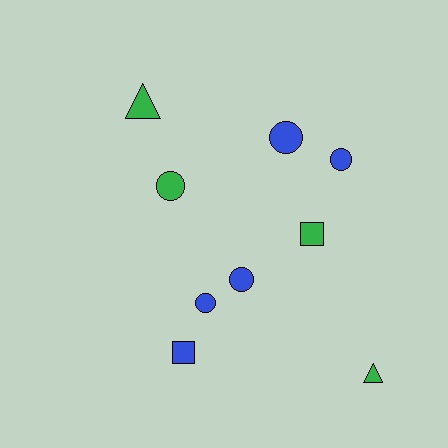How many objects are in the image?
There are 9 objects.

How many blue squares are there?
There is 1 blue square.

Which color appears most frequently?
Blue, with 5 objects.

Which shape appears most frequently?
Circle, with 5 objects.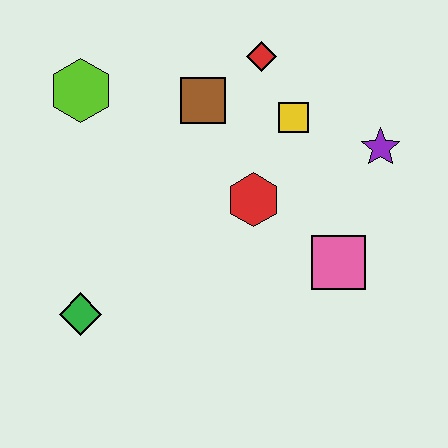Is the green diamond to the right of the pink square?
No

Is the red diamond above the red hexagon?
Yes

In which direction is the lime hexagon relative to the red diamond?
The lime hexagon is to the left of the red diamond.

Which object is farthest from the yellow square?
The green diamond is farthest from the yellow square.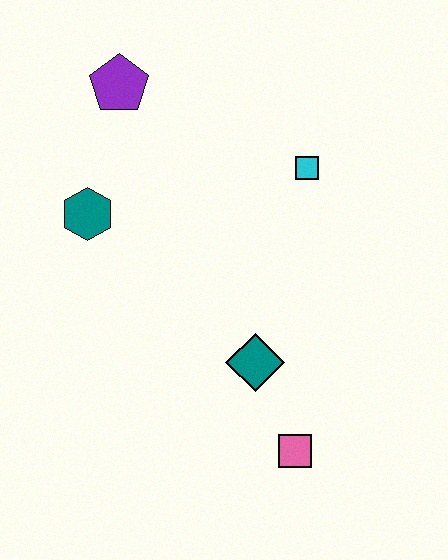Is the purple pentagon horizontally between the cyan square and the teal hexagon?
Yes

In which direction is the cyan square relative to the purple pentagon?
The cyan square is to the right of the purple pentagon.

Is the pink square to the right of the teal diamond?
Yes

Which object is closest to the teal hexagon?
The purple pentagon is closest to the teal hexagon.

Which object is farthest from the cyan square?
The pink square is farthest from the cyan square.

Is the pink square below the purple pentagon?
Yes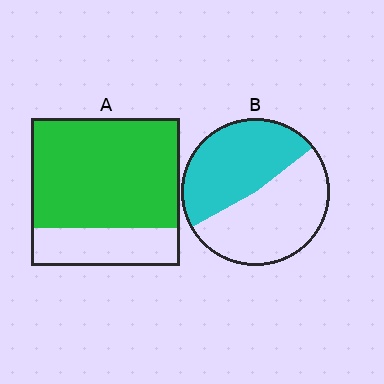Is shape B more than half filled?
Roughly half.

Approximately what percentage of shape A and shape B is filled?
A is approximately 75% and B is approximately 50%.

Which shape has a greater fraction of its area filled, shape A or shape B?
Shape A.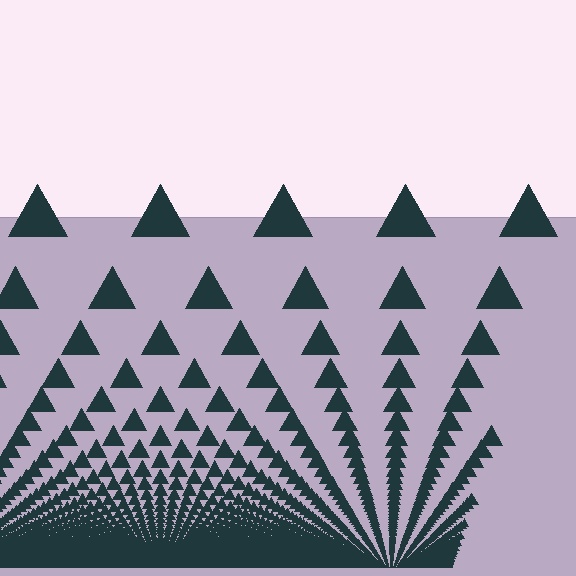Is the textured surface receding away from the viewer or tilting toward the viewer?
The surface appears to tilt toward the viewer. Texture elements get larger and sparser toward the top.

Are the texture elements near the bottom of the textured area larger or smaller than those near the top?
Smaller. The gradient is inverted — elements near the bottom are smaller and denser.